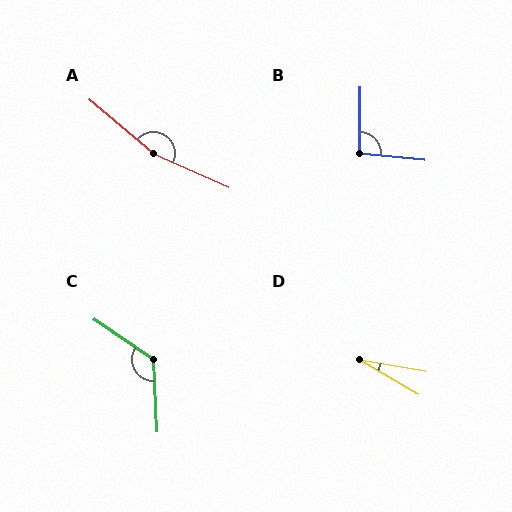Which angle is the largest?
A, at approximately 164 degrees.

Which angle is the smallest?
D, at approximately 20 degrees.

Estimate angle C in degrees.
Approximately 127 degrees.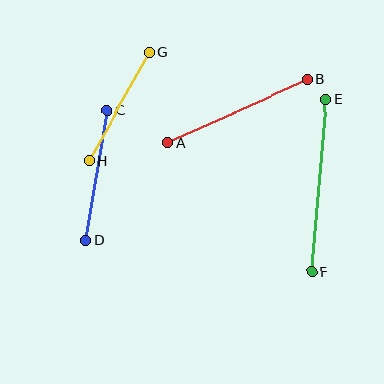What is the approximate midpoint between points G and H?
The midpoint is at approximately (119, 106) pixels.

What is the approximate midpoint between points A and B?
The midpoint is at approximately (237, 111) pixels.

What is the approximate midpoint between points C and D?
The midpoint is at approximately (97, 175) pixels.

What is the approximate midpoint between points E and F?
The midpoint is at approximately (319, 186) pixels.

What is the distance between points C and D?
The distance is approximately 131 pixels.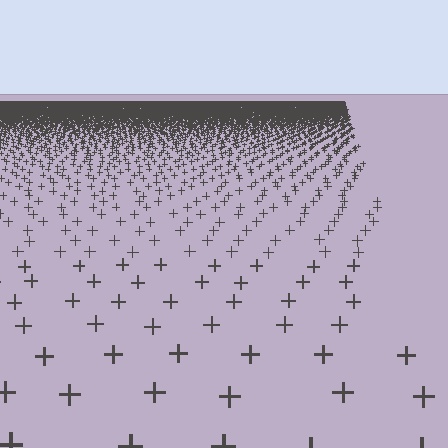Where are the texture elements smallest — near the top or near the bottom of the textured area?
Near the top.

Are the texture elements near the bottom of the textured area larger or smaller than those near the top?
Larger. Near the bottom, elements are closer to the viewer and appear at a bigger on-screen size.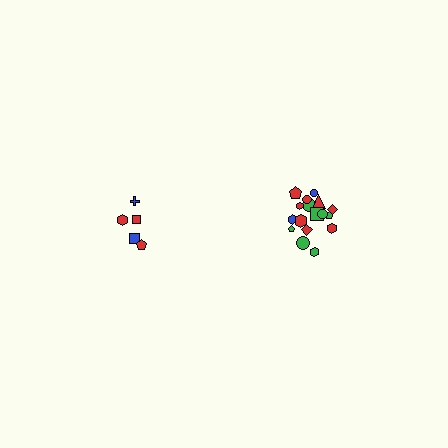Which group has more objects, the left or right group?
The right group.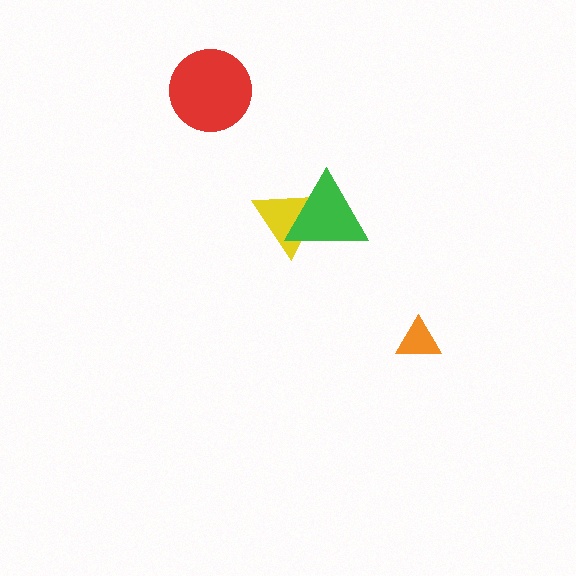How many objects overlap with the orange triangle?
0 objects overlap with the orange triangle.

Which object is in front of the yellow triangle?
The green triangle is in front of the yellow triangle.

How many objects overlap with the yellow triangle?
1 object overlaps with the yellow triangle.